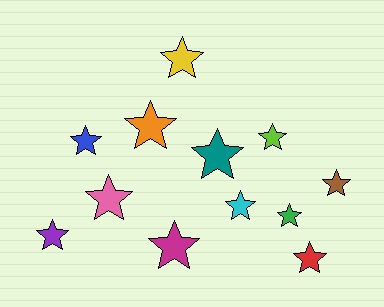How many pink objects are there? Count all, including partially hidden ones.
There is 1 pink object.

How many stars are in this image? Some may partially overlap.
There are 12 stars.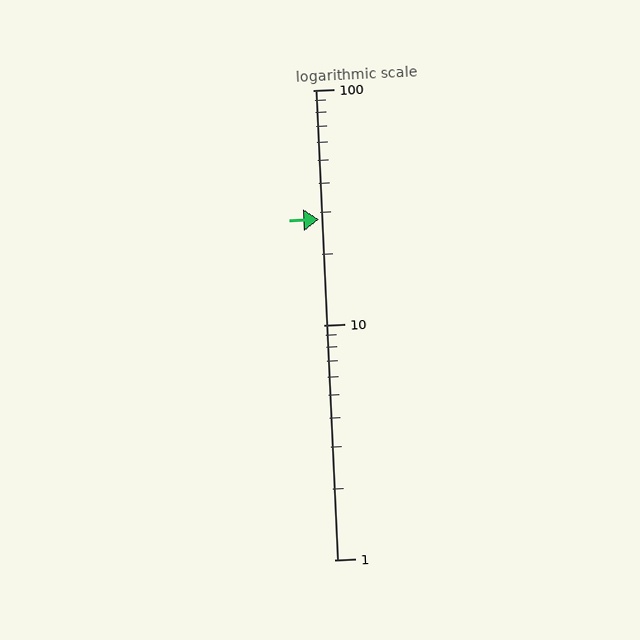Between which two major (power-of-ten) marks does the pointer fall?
The pointer is between 10 and 100.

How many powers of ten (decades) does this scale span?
The scale spans 2 decades, from 1 to 100.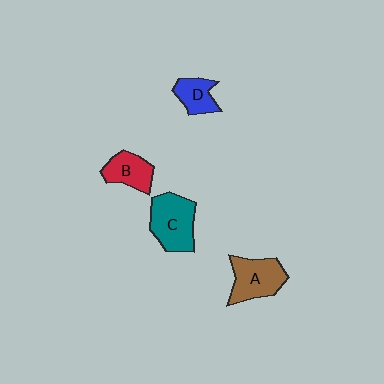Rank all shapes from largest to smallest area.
From largest to smallest: C (teal), A (brown), B (red), D (blue).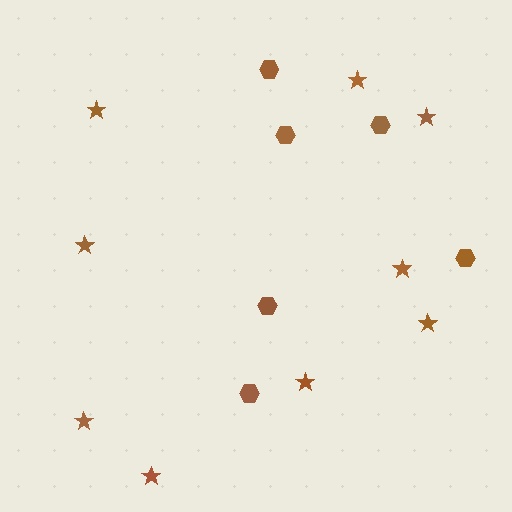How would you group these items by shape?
There are 2 groups: one group of stars (9) and one group of hexagons (6).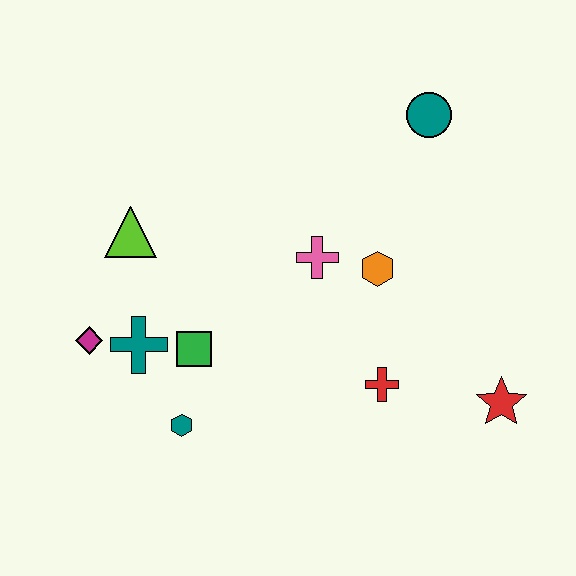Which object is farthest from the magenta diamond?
The red star is farthest from the magenta diamond.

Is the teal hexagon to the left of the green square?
Yes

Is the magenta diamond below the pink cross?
Yes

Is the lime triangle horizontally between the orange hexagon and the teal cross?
No